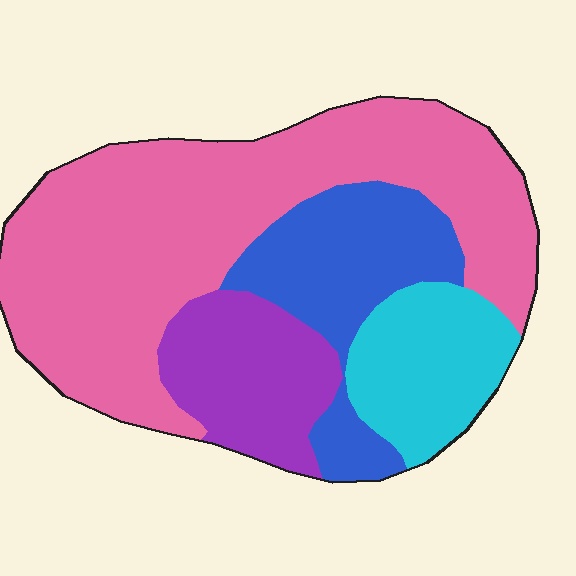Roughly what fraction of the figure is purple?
Purple covers 15% of the figure.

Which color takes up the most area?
Pink, at roughly 50%.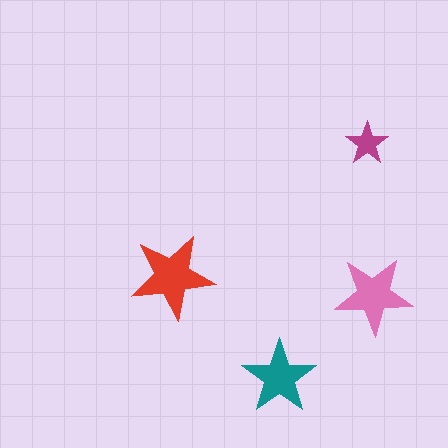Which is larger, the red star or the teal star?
The red one.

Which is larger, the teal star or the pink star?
The pink one.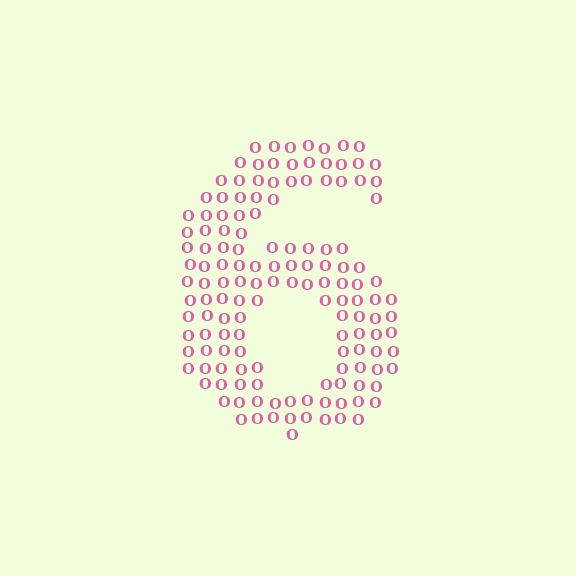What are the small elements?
The small elements are letter O's.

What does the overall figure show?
The overall figure shows the digit 6.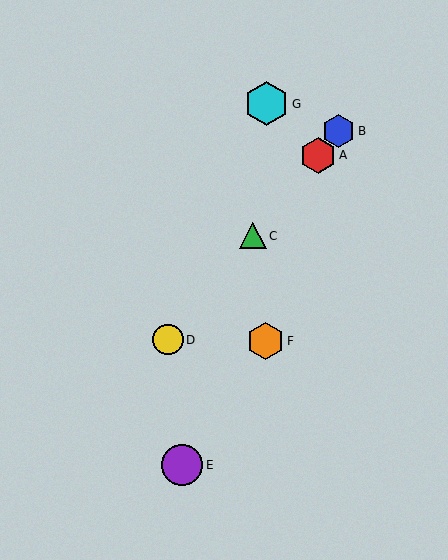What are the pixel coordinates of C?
Object C is at (253, 236).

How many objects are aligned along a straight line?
4 objects (A, B, C, D) are aligned along a straight line.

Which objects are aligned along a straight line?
Objects A, B, C, D are aligned along a straight line.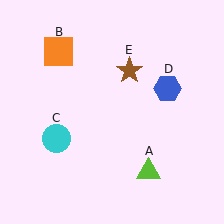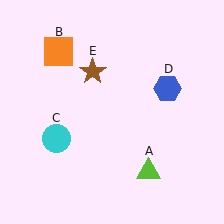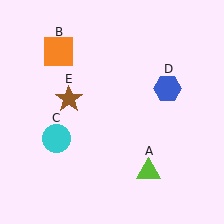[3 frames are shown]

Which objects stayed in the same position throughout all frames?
Lime triangle (object A) and orange square (object B) and cyan circle (object C) and blue hexagon (object D) remained stationary.